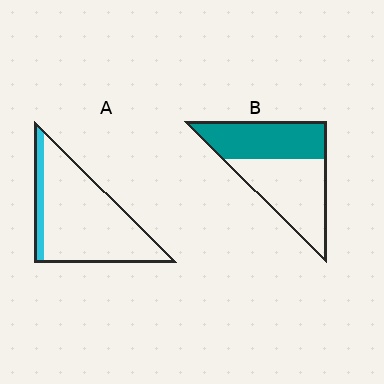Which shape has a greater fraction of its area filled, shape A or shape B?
Shape B.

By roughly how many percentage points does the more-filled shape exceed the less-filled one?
By roughly 35 percentage points (B over A).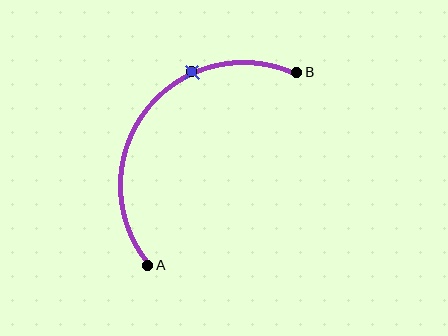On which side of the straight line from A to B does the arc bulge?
The arc bulges above and to the left of the straight line connecting A and B.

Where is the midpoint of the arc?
The arc midpoint is the point on the curve farthest from the straight line joining A and B. It sits above and to the left of that line.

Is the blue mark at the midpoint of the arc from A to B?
No. The blue mark lies on the arc but is closer to endpoint B. The arc midpoint would be at the point on the curve equidistant along the arc from both A and B.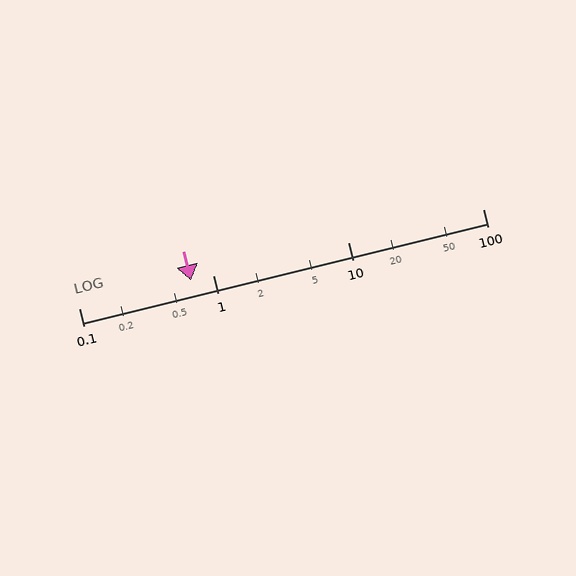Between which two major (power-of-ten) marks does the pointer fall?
The pointer is between 0.1 and 1.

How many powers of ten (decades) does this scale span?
The scale spans 3 decades, from 0.1 to 100.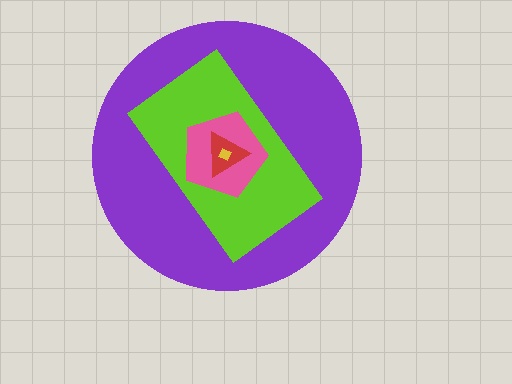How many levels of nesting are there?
5.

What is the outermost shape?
The purple circle.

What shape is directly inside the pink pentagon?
The red triangle.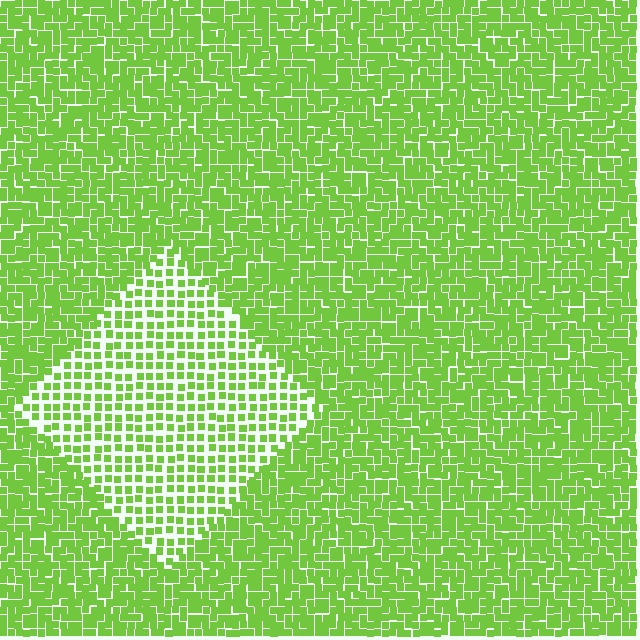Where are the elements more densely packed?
The elements are more densely packed outside the diamond boundary.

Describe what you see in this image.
The image contains small lime elements arranged at two different densities. A diamond-shaped region is visible where the elements are less densely packed than the surrounding area.